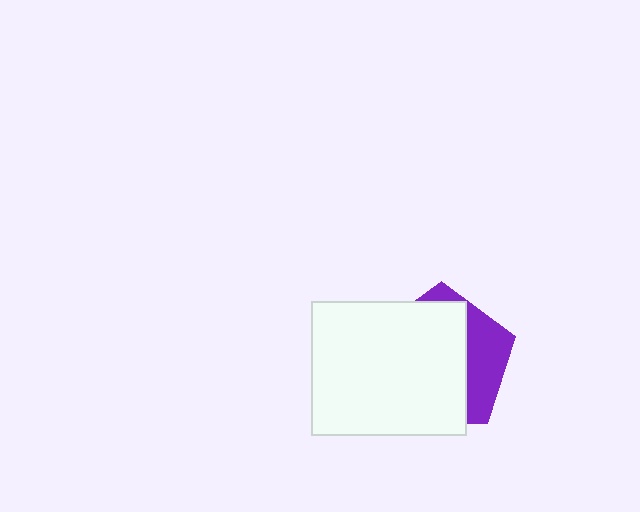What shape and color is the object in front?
The object in front is a white rectangle.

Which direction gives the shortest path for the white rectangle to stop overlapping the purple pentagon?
Moving left gives the shortest separation.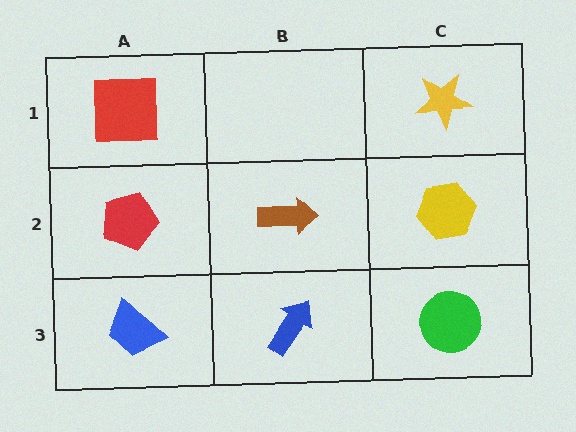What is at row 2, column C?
A yellow hexagon.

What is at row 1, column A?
A red square.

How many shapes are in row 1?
2 shapes.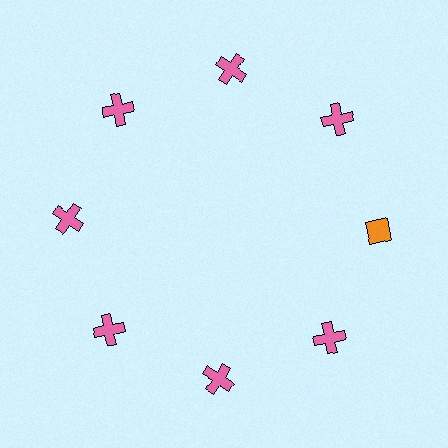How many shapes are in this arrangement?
There are 8 shapes arranged in a ring pattern.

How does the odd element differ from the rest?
It differs in both color (orange instead of pink) and shape (diamond instead of cross).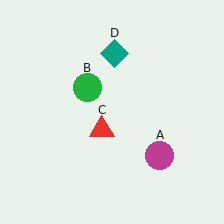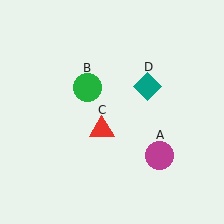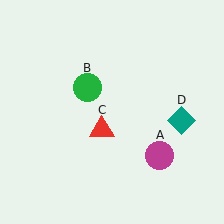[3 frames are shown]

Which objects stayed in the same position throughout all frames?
Magenta circle (object A) and green circle (object B) and red triangle (object C) remained stationary.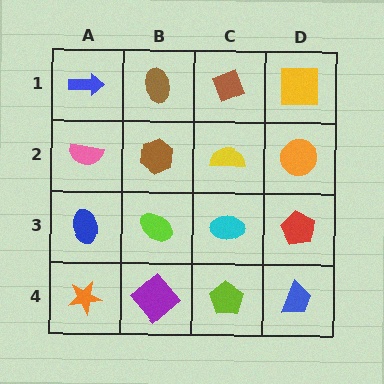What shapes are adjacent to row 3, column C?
A yellow semicircle (row 2, column C), a lime pentagon (row 4, column C), a lime ellipse (row 3, column B), a red pentagon (row 3, column D).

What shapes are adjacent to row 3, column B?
A brown hexagon (row 2, column B), a purple diamond (row 4, column B), a blue ellipse (row 3, column A), a cyan ellipse (row 3, column C).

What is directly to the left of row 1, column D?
A brown diamond.